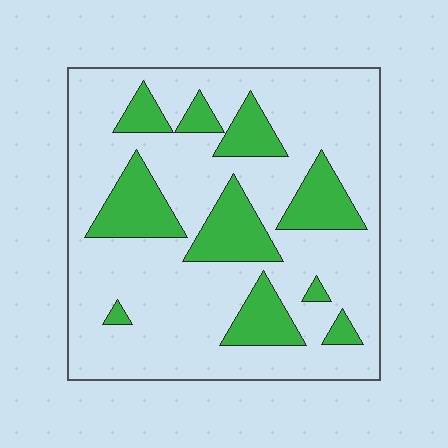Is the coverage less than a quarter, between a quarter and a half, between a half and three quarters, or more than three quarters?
Less than a quarter.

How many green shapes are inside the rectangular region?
10.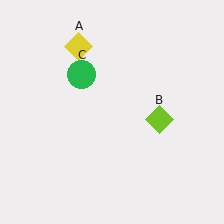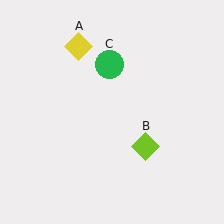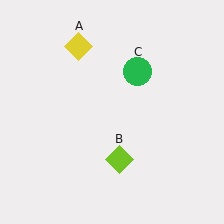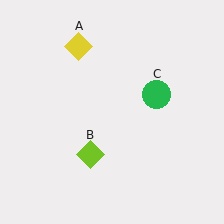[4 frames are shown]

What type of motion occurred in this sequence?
The lime diamond (object B), green circle (object C) rotated clockwise around the center of the scene.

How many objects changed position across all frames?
2 objects changed position: lime diamond (object B), green circle (object C).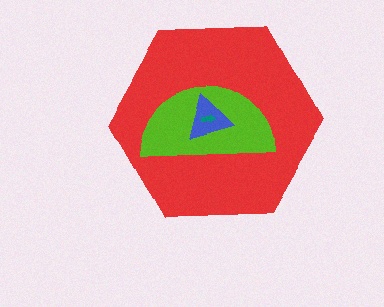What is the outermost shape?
The red hexagon.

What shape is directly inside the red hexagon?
The lime semicircle.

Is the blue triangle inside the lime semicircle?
Yes.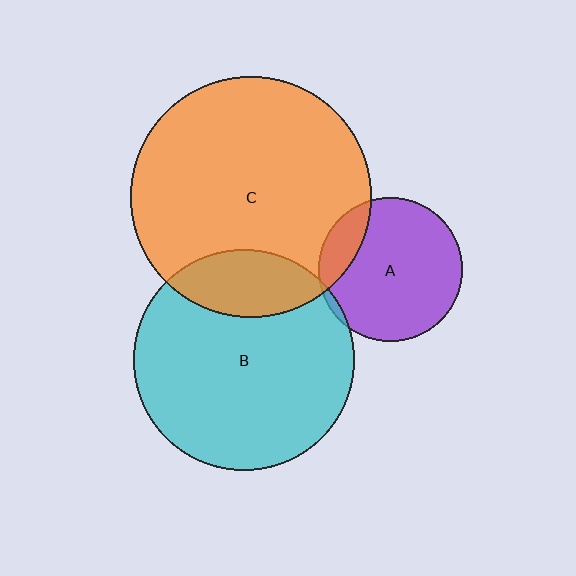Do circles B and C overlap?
Yes.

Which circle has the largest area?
Circle C (orange).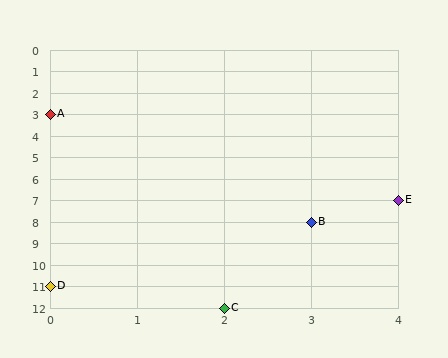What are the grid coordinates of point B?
Point B is at grid coordinates (3, 8).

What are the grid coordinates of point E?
Point E is at grid coordinates (4, 7).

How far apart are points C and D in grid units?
Points C and D are 2 columns and 1 row apart (about 2.2 grid units diagonally).